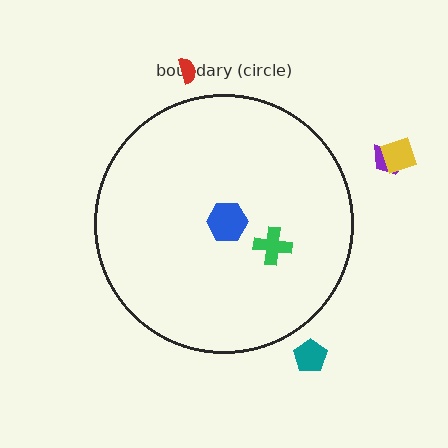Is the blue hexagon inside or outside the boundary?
Inside.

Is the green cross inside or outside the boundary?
Inside.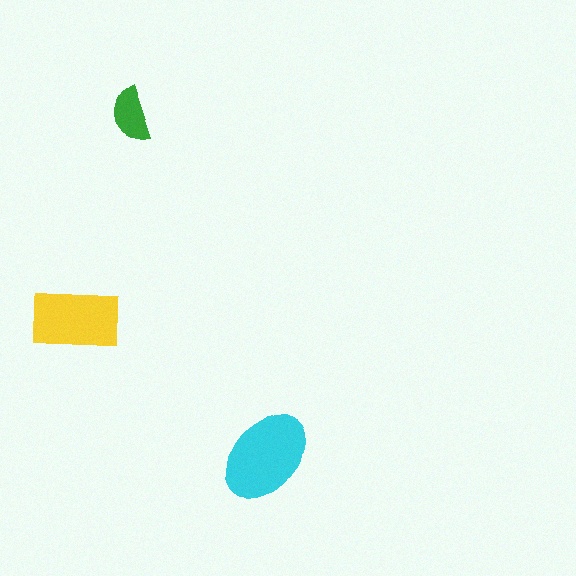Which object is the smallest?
The green semicircle.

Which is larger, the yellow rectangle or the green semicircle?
The yellow rectangle.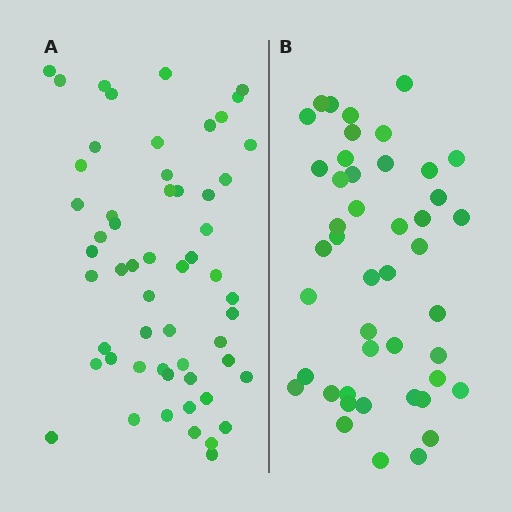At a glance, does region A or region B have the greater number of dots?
Region A (the left region) has more dots.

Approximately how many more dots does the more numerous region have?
Region A has roughly 12 or so more dots than region B.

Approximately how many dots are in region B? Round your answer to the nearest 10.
About 40 dots. (The exact count is 45, which rounds to 40.)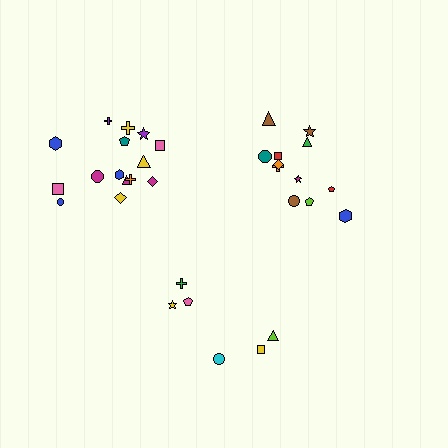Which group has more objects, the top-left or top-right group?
The top-left group.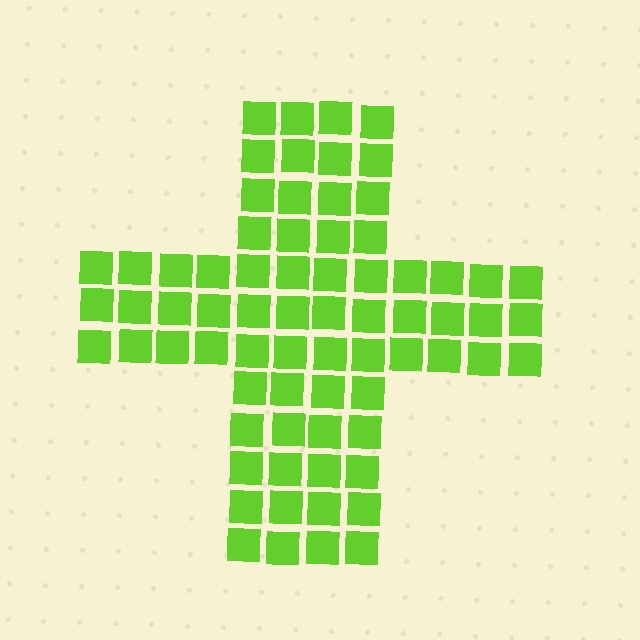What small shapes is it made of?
It is made of small squares.